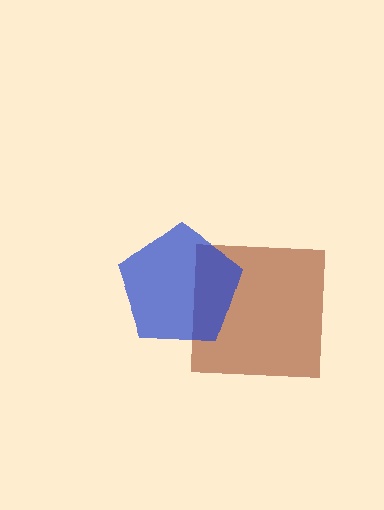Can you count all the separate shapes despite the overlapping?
Yes, there are 2 separate shapes.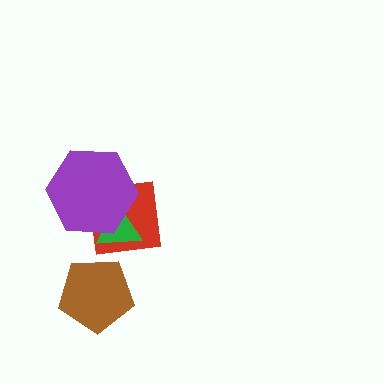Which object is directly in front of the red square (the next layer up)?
The green triangle is directly in front of the red square.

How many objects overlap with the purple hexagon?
2 objects overlap with the purple hexagon.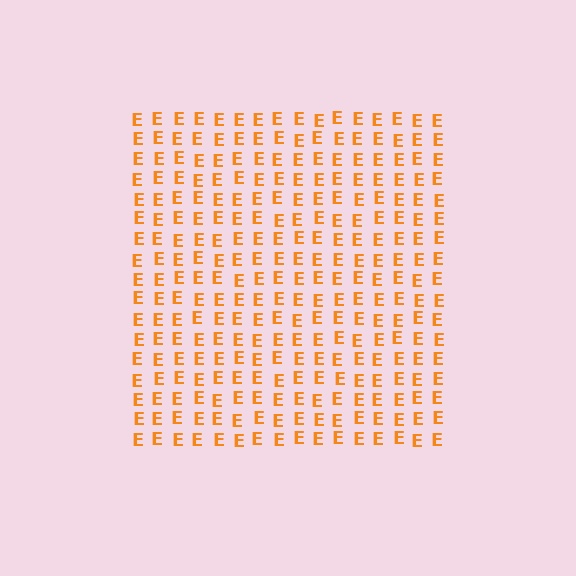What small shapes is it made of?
It is made of small letter E's.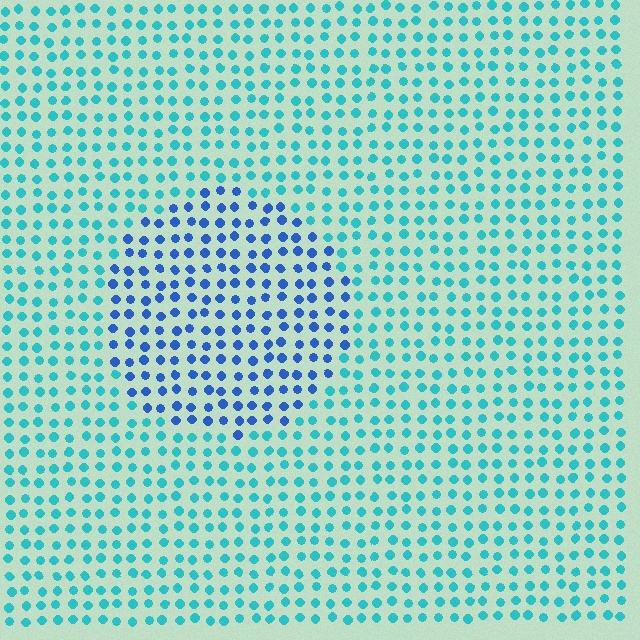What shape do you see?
I see a circle.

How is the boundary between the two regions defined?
The boundary is defined purely by a slight shift in hue (about 39 degrees). Spacing, size, and orientation are identical on both sides.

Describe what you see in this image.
The image is filled with small cyan elements in a uniform arrangement. A circle-shaped region is visible where the elements are tinted to a slightly different hue, forming a subtle color boundary.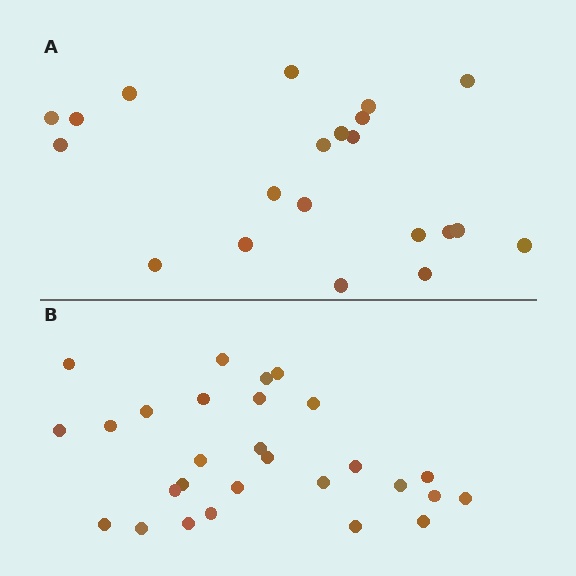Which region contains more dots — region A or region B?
Region B (the bottom region) has more dots.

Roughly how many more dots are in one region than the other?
Region B has roughly 8 or so more dots than region A.